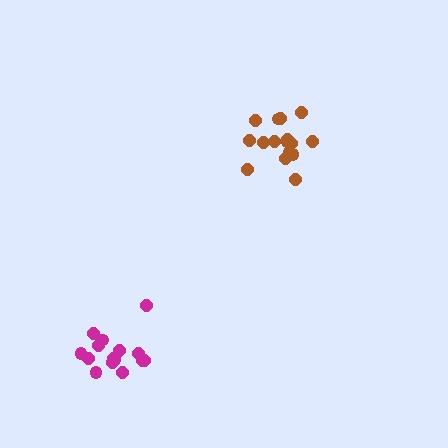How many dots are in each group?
Group 1: 16 dots, Group 2: 15 dots (31 total).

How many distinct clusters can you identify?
There are 2 distinct clusters.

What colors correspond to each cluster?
The clusters are colored: brown, magenta.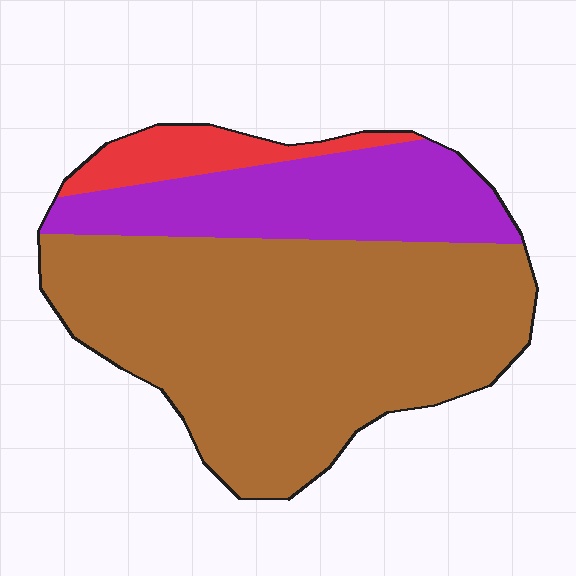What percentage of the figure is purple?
Purple covers around 25% of the figure.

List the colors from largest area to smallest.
From largest to smallest: brown, purple, red.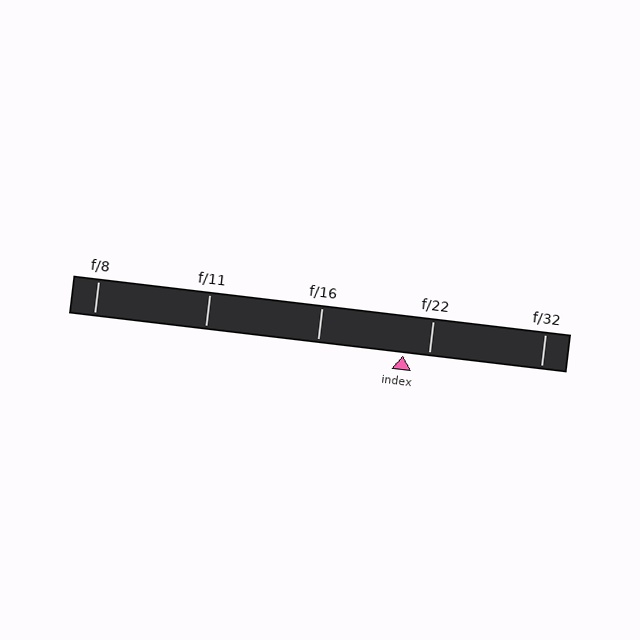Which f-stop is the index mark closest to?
The index mark is closest to f/22.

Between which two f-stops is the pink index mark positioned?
The index mark is between f/16 and f/22.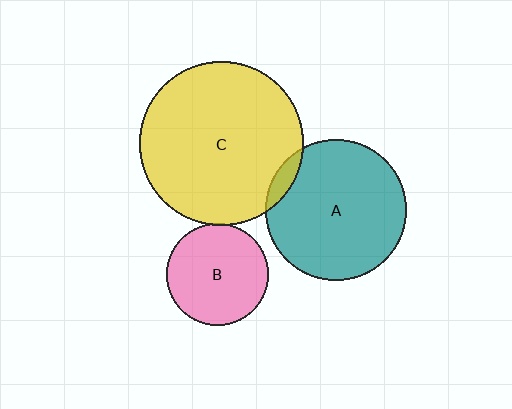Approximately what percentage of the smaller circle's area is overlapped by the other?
Approximately 5%.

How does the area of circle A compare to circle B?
Approximately 1.9 times.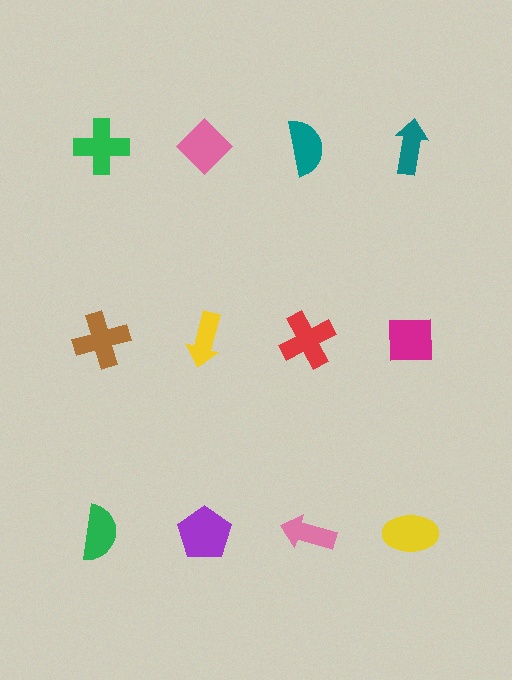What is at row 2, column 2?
A yellow arrow.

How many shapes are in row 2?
4 shapes.